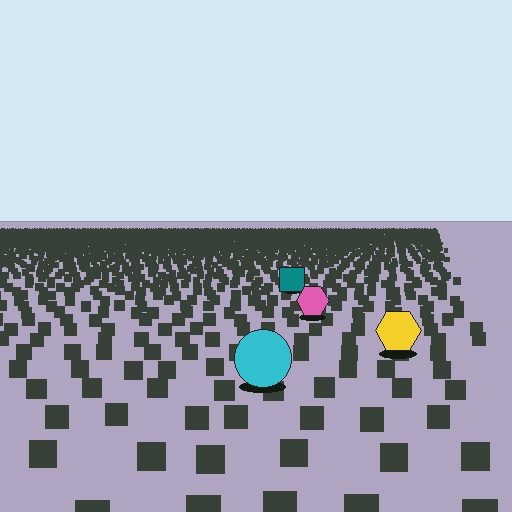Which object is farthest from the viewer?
The teal square is farthest from the viewer. It appears smaller and the ground texture around it is denser.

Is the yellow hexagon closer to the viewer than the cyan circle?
No. The cyan circle is closer — you can tell from the texture gradient: the ground texture is coarser near it.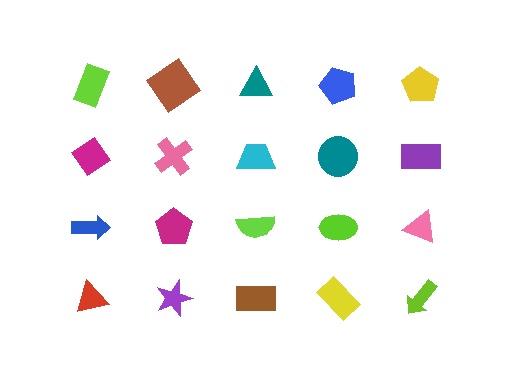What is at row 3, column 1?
A blue arrow.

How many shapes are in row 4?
5 shapes.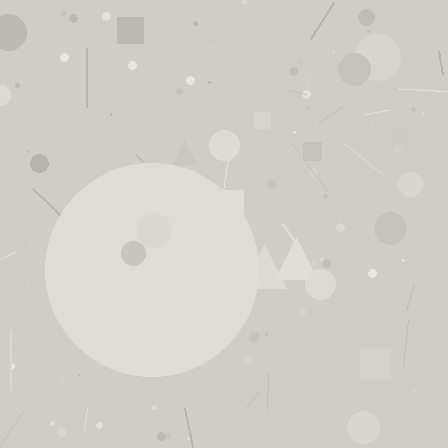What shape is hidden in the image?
A circle is hidden in the image.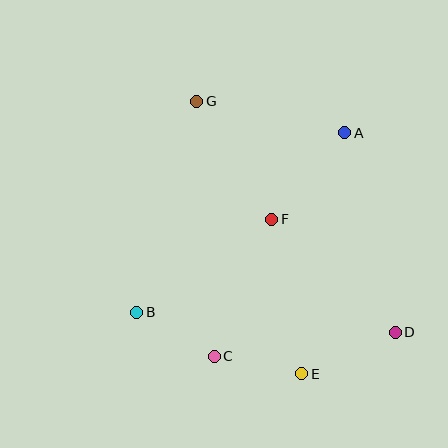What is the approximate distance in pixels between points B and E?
The distance between B and E is approximately 176 pixels.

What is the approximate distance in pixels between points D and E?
The distance between D and E is approximately 102 pixels.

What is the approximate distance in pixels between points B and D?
The distance between B and D is approximately 259 pixels.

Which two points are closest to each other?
Points B and C are closest to each other.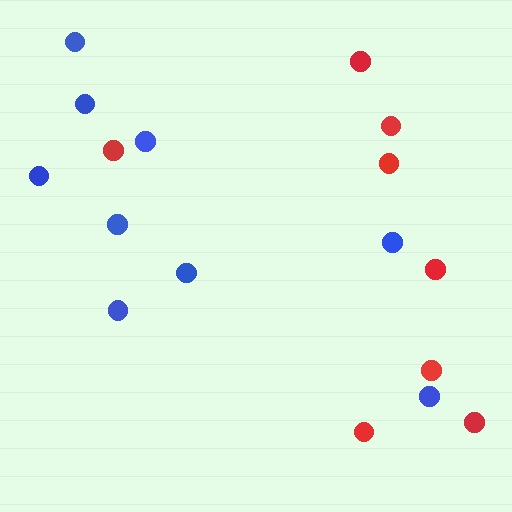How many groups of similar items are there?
There are 2 groups: one group of red circles (8) and one group of blue circles (9).